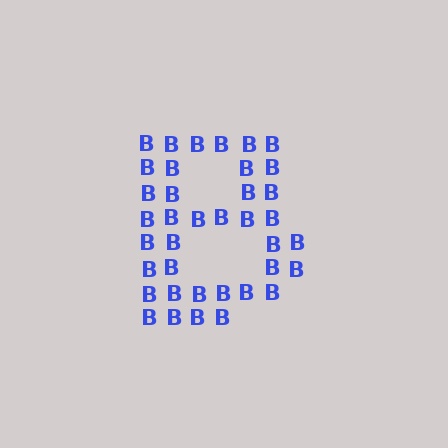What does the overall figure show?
The overall figure shows the letter B.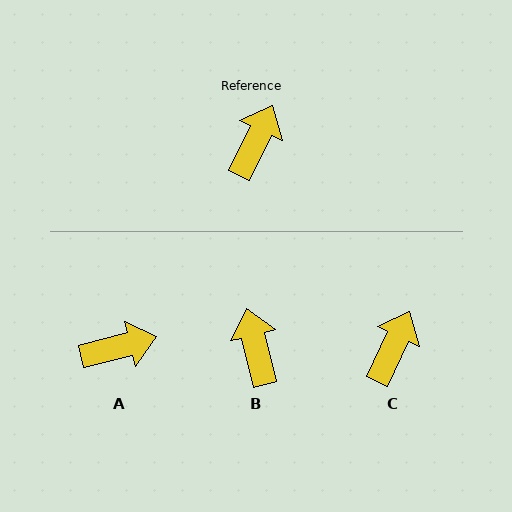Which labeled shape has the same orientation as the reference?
C.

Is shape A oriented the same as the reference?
No, it is off by about 50 degrees.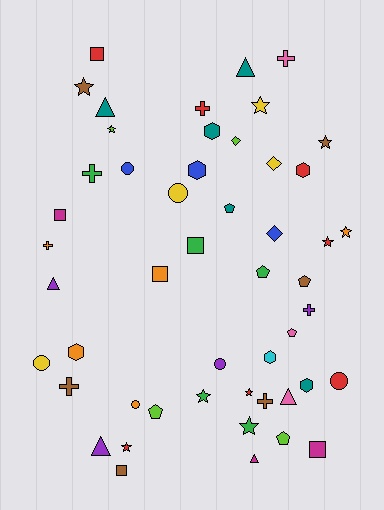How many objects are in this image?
There are 50 objects.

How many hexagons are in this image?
There are 6 hexagons.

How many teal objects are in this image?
There are 5 teal objects.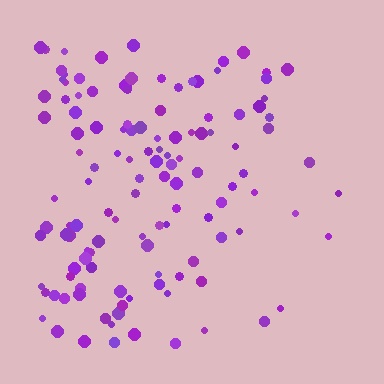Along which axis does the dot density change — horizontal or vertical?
Horizontal.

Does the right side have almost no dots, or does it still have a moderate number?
Still a moderate number, just noticeably fewer than the left.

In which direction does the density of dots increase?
From right to left, with the left side densest.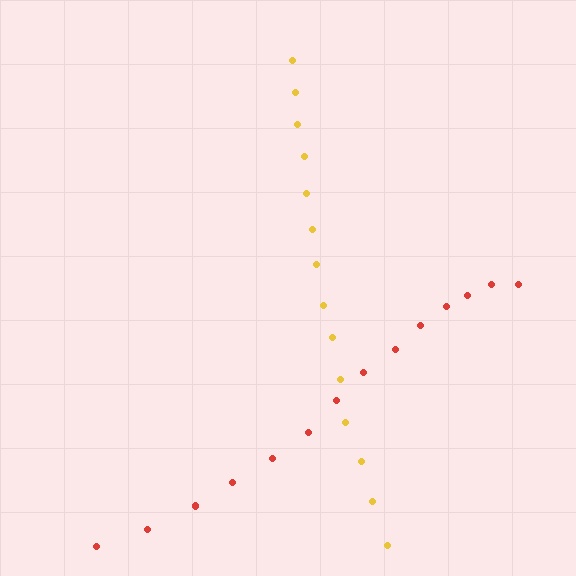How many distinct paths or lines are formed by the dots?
There are 2 distinct paths.